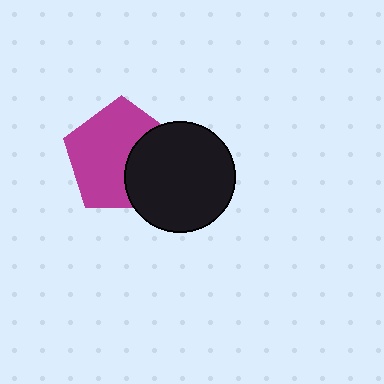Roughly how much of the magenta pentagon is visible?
About half of it is visible (roughly 65%).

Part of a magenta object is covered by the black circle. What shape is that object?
It is a pentagon.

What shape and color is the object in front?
The object in front is a black circle.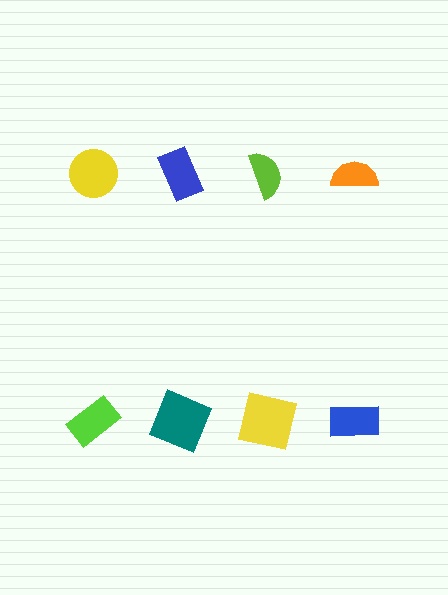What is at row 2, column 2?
A teal square.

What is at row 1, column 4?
An orange semicircle.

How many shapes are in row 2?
4 shapes.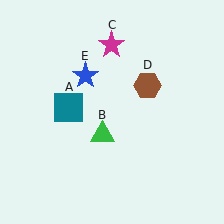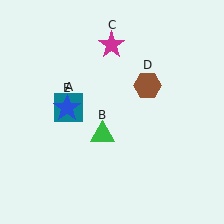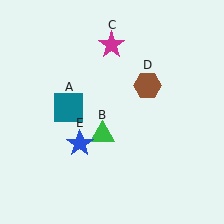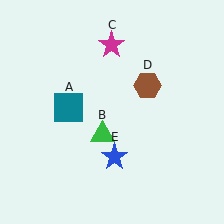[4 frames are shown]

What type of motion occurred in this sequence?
The blue star (object E) rotated counterclockwise around the center of the scene.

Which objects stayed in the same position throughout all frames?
Teal square (object A) and green triangle (object B) and magenta star (object C) and brown hexagon (object D) remained stationary.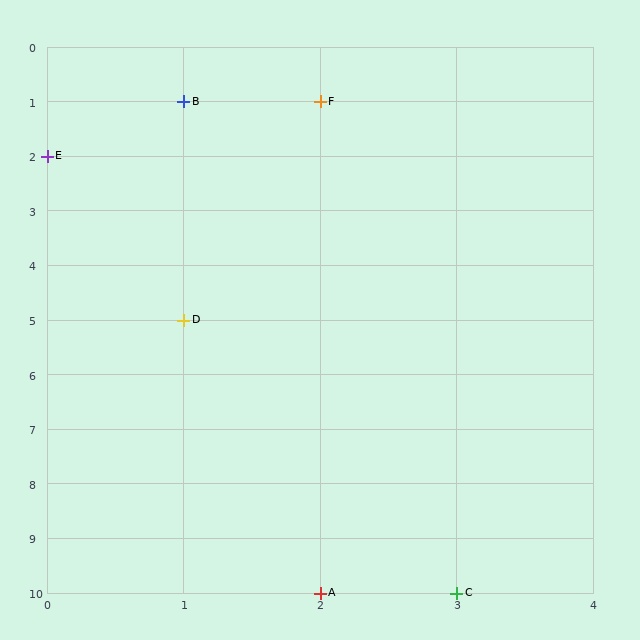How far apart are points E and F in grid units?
Points E and F are 2 columns and 1 row apart (about 2.2 grid units diagonally).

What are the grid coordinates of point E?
Point E is at grid coordinates (0, 2).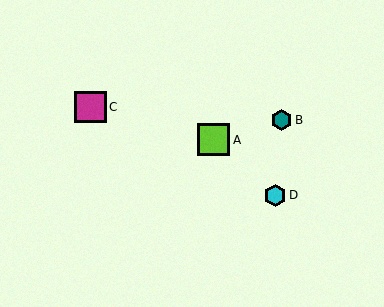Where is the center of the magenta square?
The center of the magenta square is at (91, 107).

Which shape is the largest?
The lime square (labeled A) is the largest.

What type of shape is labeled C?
Shape C is a magenta square.